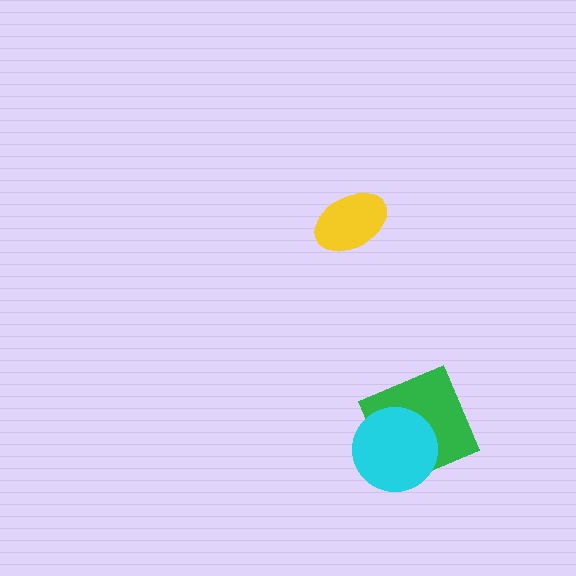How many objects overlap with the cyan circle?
1 object overlaps with the cyan circle.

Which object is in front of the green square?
The cyan circle is in front of the green square.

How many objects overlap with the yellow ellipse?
0 objects overlap with the yellow ellipse.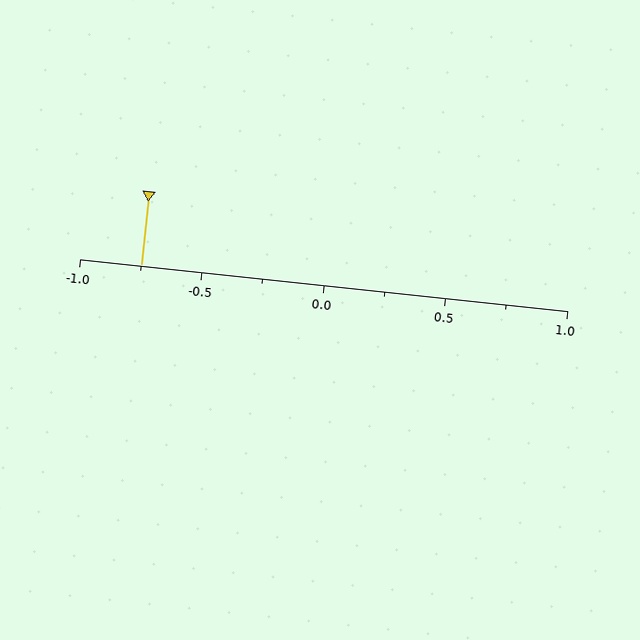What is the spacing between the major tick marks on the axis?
The major ticks are spaced 0.5 apart.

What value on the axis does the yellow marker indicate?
The marker indicates approximately -0.75.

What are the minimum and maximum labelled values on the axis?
The axis runs from -1.0 to 1.0.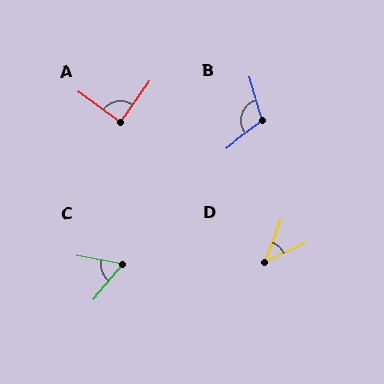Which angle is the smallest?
D, at approximately 43 degrees.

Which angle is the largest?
B, at approximately 111 degrees.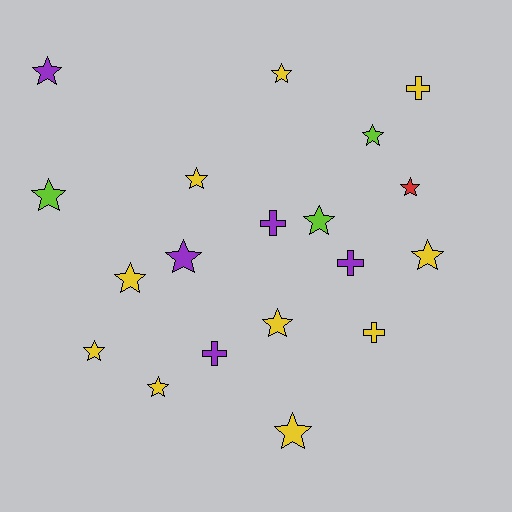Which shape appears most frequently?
Star, with 14 objects.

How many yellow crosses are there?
There are 2 yellow crosses.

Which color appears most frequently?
Yellow, with 10 objects.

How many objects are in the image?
There are 19 objects.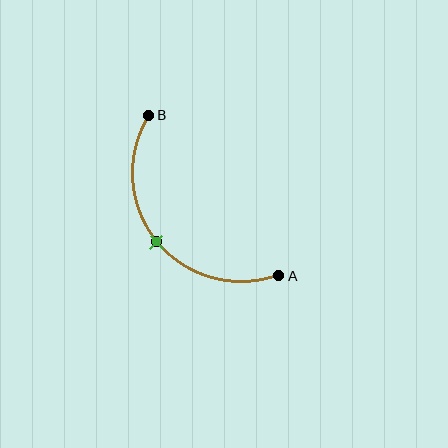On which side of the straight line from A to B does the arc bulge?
The arc bulges below and to the left of the straight line connecting A and B.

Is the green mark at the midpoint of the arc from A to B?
Yes. The green mark lies on the arc at equal arc-length from both A and B — it is the arc midpoint.